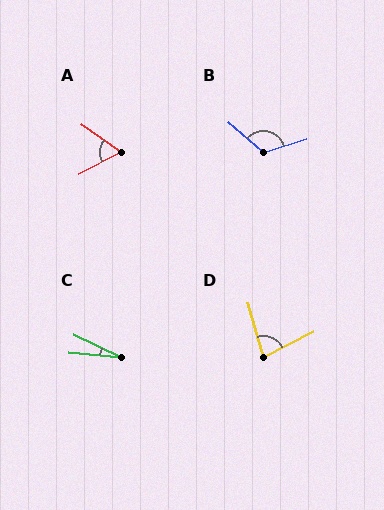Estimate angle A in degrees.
Approximately 63 degrees.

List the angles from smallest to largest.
C (20°), A (63°), D (79°), B (122°).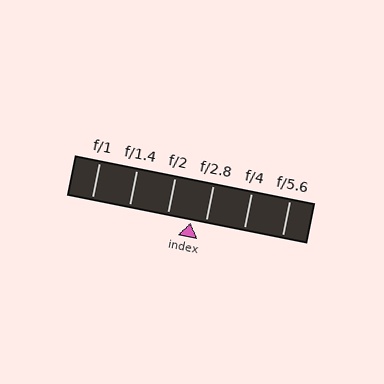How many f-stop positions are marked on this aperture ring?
There are 6 f-stop positions marked.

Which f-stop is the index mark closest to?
The index mark is closest to f/2.8.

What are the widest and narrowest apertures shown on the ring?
The widest aperture shown is f/1 and the narrowest is f/5.6.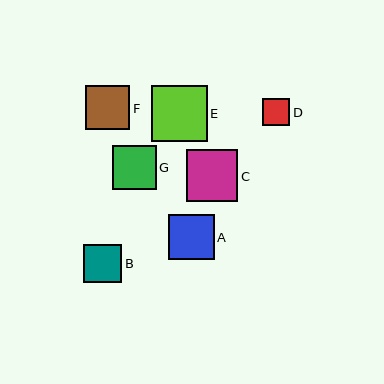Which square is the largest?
Square E is the largest with a size of approximately 56 pixels.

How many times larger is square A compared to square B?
Square A is approximately 1.2 times the size of square B.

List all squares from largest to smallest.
From largest to smallest: E, C, A, F, G, B, D.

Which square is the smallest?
Square D is the smallest with a size of approximately 28 pixels.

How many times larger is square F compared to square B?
Square F is approximately 1.2 times the size of square B.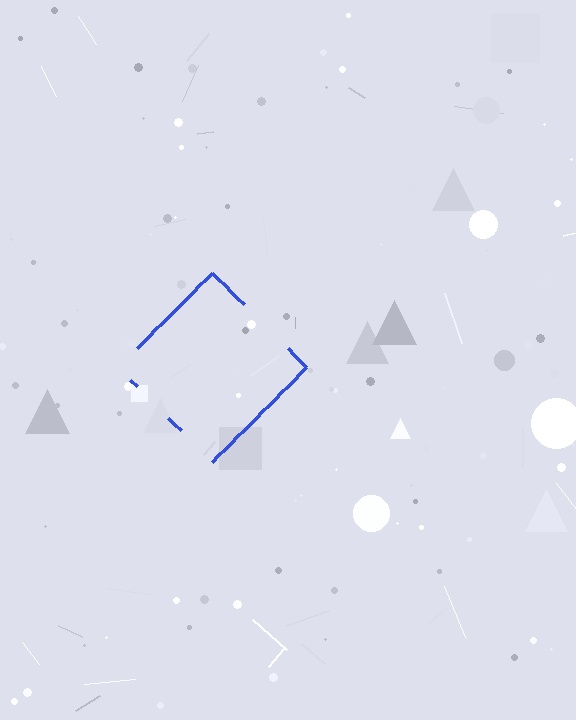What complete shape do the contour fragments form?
The contour fragments form a diamond.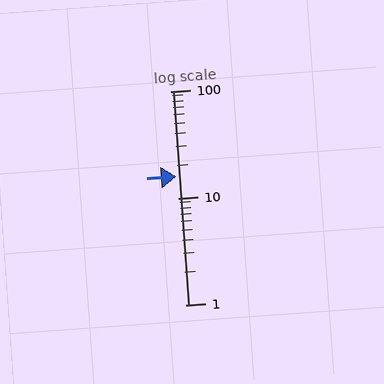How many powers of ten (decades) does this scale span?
The scale spans 2 decades, from 1 to 100.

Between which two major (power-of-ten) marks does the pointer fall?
The pointer is between 10 and 100.